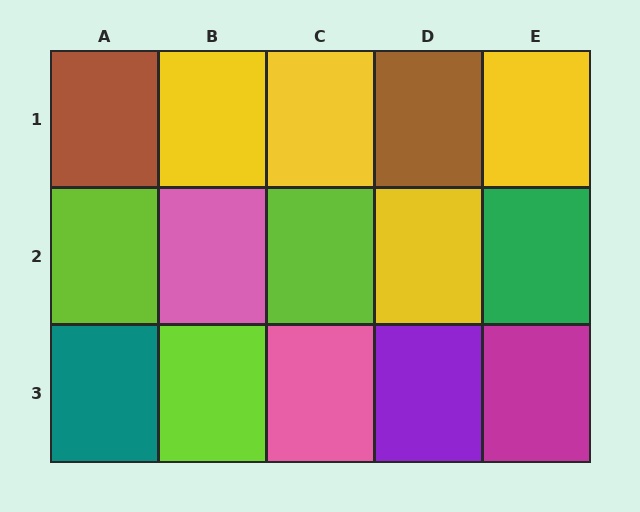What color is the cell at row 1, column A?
Brown.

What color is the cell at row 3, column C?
Pink.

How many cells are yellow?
4 cells are yellow.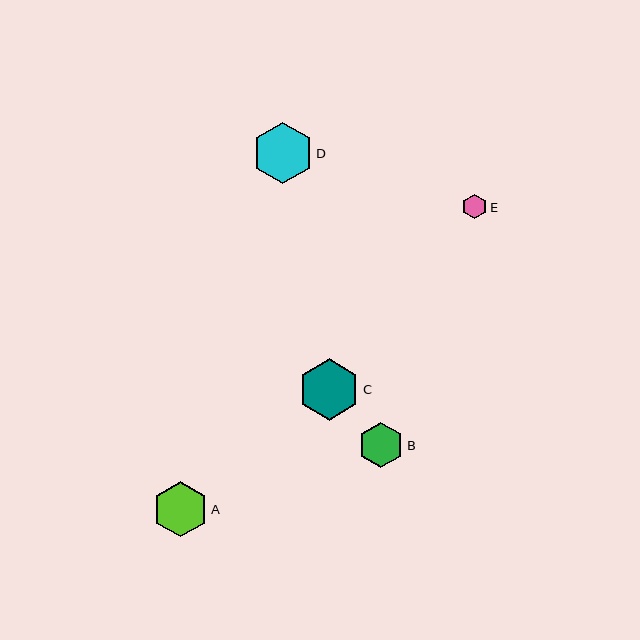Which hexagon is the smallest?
Hexagon E is the smallest with a size of approximately 24 pixels.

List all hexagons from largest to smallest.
From largest to smallest: C, D, A, B, E.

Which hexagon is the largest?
Hexagon C is the largest with a size of approximately 62 pixels.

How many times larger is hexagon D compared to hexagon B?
Hexagon D is approximately 1.4 times the size of hexagon B.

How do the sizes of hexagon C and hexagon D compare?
Hexagon C and hexagon D are approximately the same size.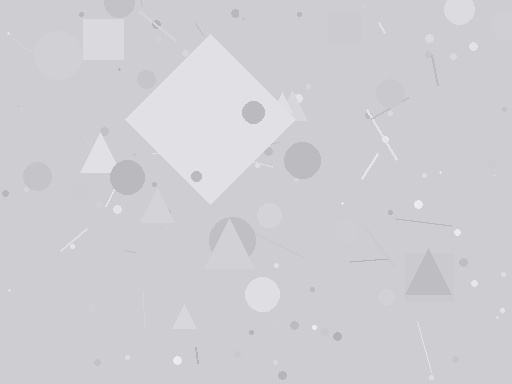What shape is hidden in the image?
A diamond is hidden in the image.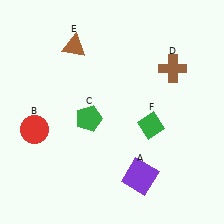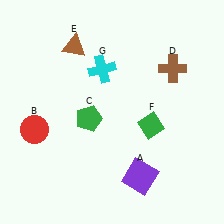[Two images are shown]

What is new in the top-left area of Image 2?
A cyan cross (G) was added in the top-left area of Image 2.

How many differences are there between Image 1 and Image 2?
There is 1 difference between the two images.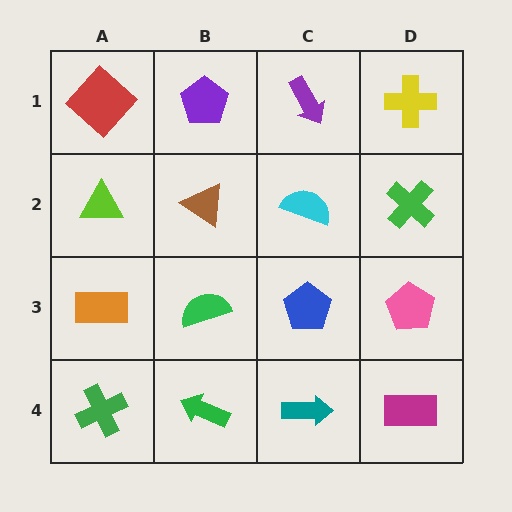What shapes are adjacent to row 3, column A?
A lime triangle (row 2, column A), a green cross (row 4, column A), a green semicircle (row 3, column B).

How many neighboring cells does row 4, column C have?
3.